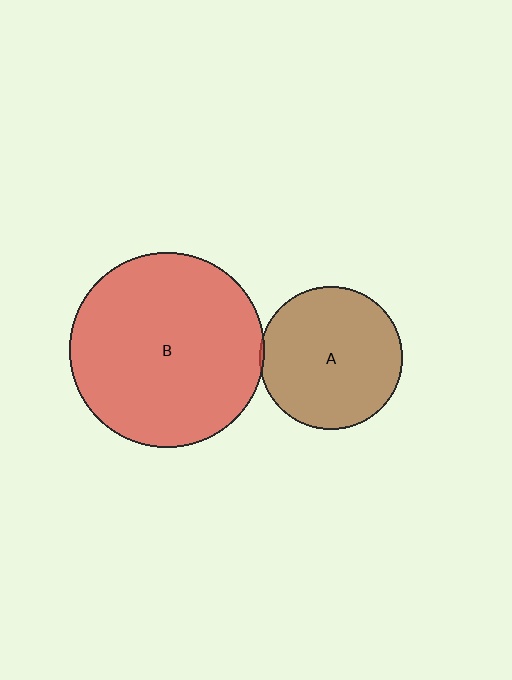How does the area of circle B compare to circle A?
Approximately 1.9 times.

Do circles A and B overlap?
Yes.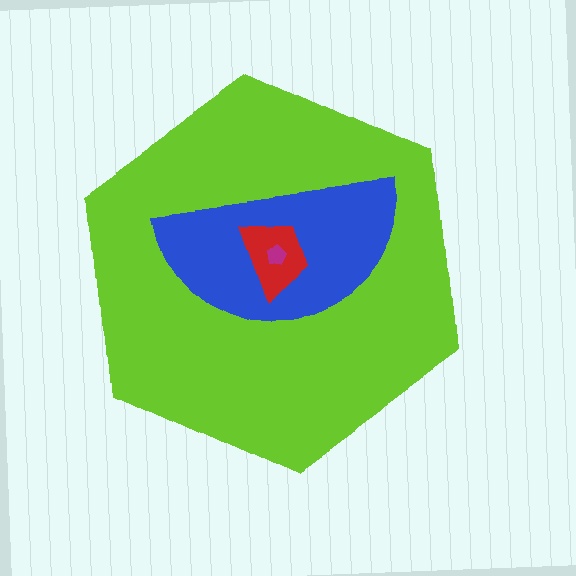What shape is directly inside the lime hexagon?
The blue semicircle.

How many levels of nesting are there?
4.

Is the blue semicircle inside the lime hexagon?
Yes.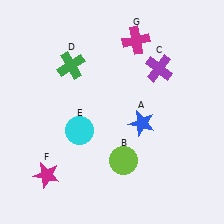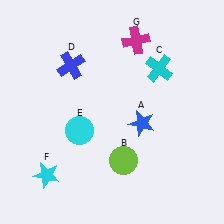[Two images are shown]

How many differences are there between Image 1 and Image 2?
There are 3 differences between the two images.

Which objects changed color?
C changed from purple to cyan. D changed from green to blue. F changed from magenta to cyan.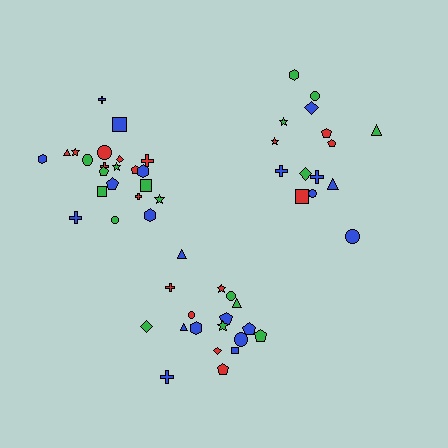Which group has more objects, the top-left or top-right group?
The top-left group.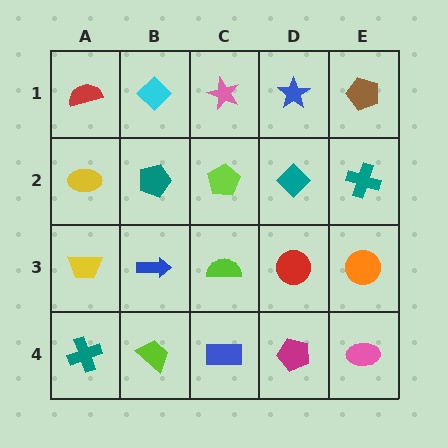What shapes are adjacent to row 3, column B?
A teal pentagon (row 2, column B), a lime trapezoid (row 4, column B), a yellow trapezoid (row 3, column A), a lime semicircle (row 3, column C).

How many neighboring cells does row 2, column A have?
3.